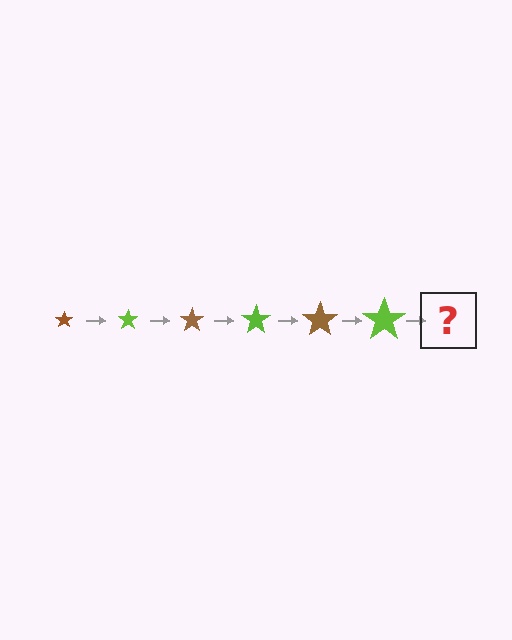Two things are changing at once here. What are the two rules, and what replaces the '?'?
The two rules are that the star grows larger each step and the color cycles through brown and lime. The '?' should be a brown star, larger than the previous one.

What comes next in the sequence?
The next element should be a brown star, larger than the previous one.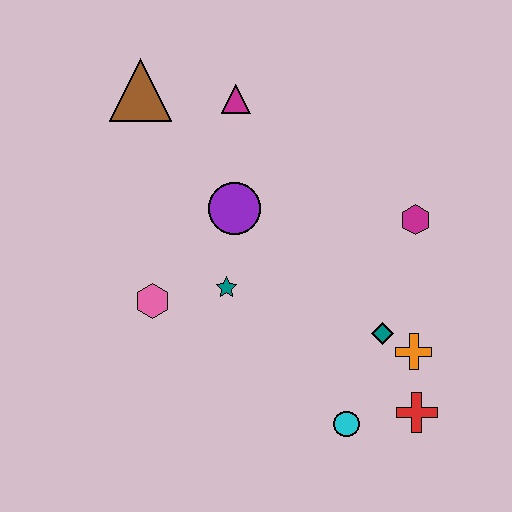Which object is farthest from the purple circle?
The red cross is farthest from the purple circle.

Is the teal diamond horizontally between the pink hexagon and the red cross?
Yes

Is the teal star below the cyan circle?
No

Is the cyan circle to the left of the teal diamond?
Yes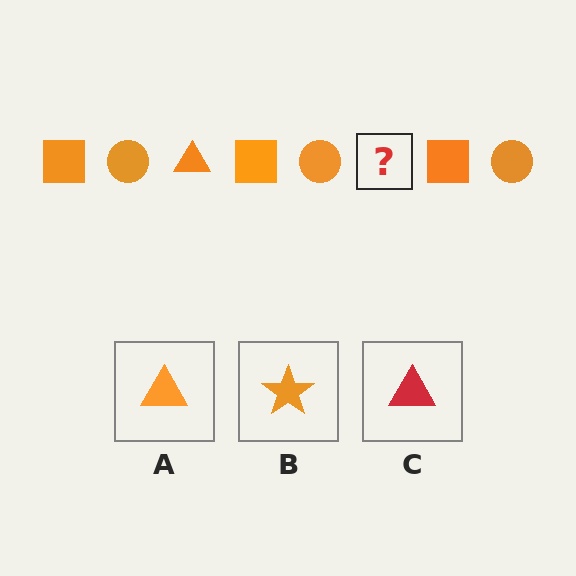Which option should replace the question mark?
Option A.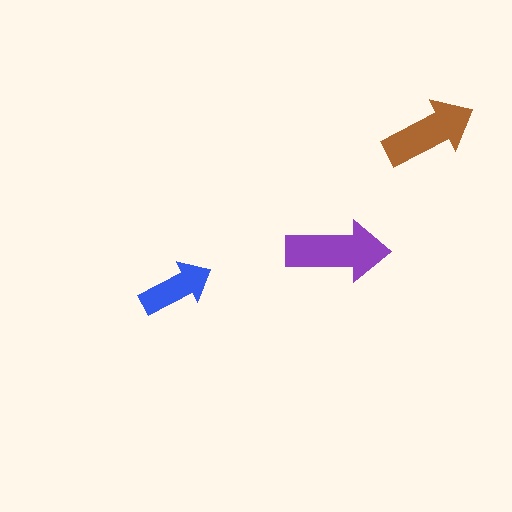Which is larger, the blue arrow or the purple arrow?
The purple one.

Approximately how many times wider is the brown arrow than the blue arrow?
About 1.5 times wider.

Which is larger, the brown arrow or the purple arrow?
The purple one.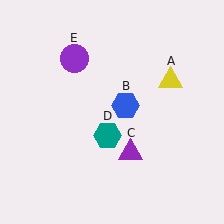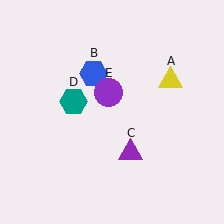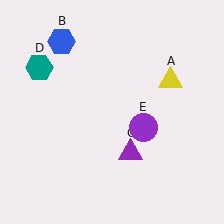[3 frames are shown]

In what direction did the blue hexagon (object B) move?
The blue hexagon (object B) moved up and to the left.